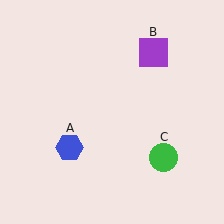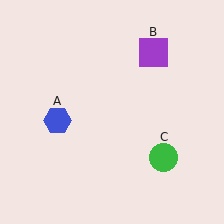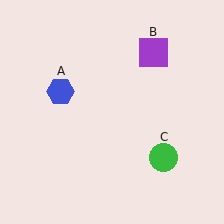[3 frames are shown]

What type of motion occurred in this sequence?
The blue hexagon (object A) rotated clockwise around the center of the scene.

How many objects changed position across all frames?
1 object changed position: blue hexagon (object A).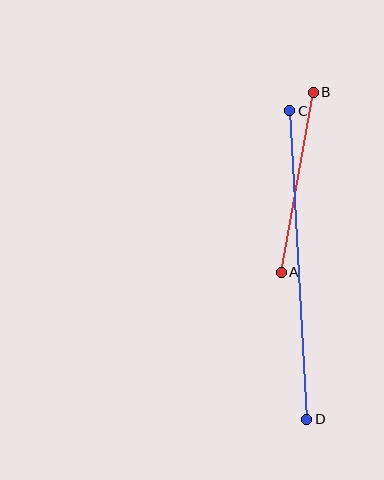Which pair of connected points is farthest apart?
Points C and D are farthest apart.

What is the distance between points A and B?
The distance is approximately 183 pixels.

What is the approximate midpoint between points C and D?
The midpoint is at approximately (298, 265) pixels.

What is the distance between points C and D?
The distance is approximately 309 pixels.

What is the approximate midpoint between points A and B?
The midpoint is at approximately (297, 182) pixels.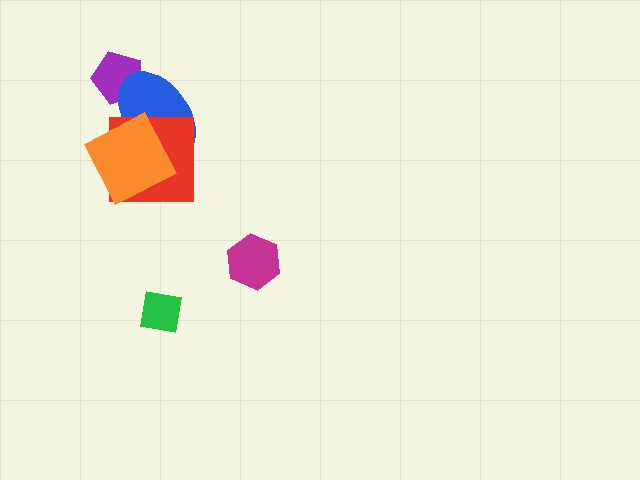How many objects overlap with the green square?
0 objects overlap with the green square.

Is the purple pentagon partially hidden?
Yes, it is partially covered by another shape.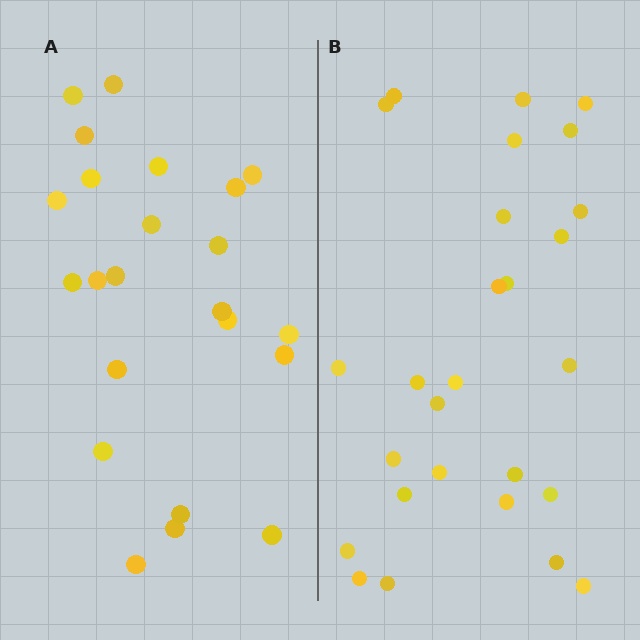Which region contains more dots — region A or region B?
Region B (the right region) has more dots.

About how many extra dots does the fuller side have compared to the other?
Region B has about 4 more dots than region A.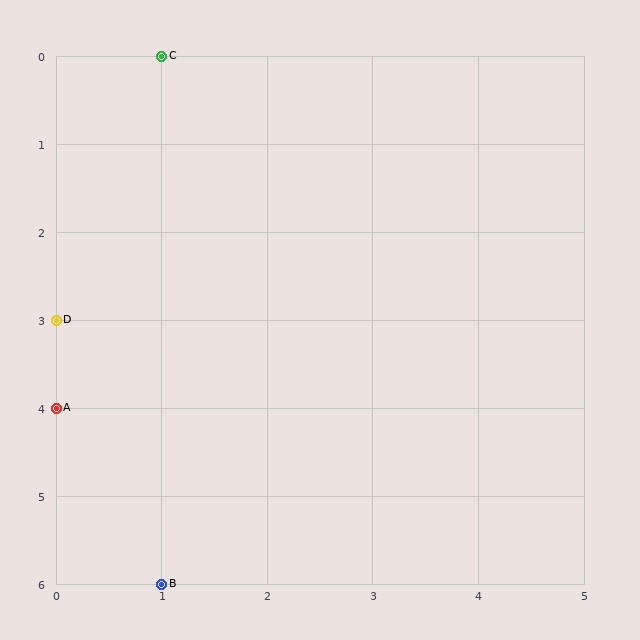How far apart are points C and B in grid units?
Points C and B are 6 rows apart.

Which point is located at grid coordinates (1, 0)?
Point C is at (1, 0).